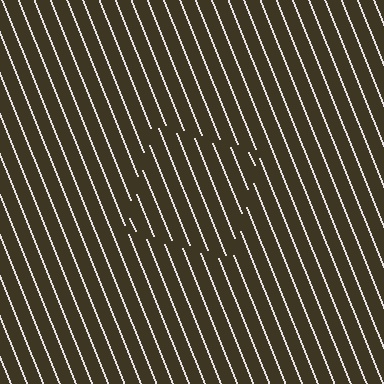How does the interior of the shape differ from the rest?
The interior of the shape contains the same grating, shifted by half a period — the contour is defined by the phase discontinuity where line-ends from the inner and outer gratings abut.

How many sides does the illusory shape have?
4 sides — the line-ends trace a square.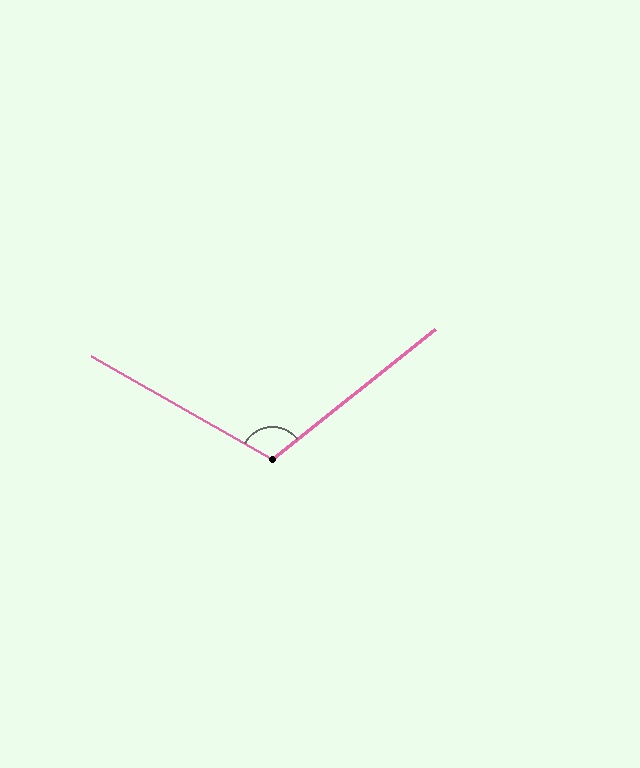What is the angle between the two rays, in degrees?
Approximately 112 degrees.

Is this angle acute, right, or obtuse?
It is obtuse.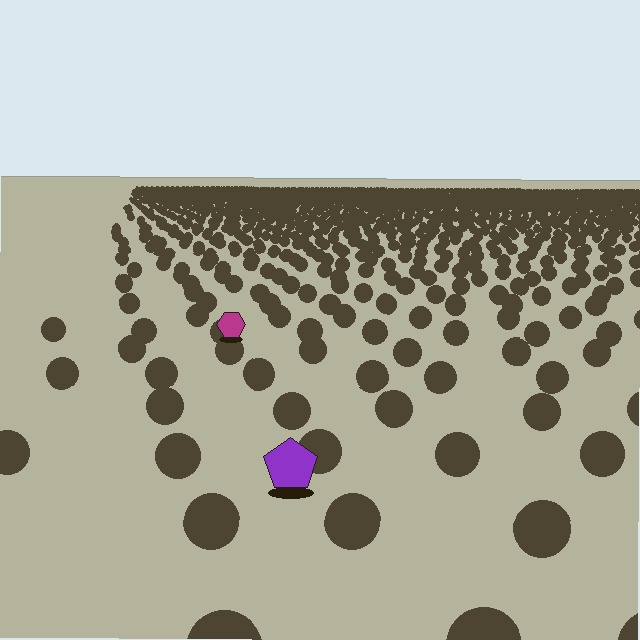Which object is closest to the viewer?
The purple pentagon is closest. The texture marks near it are larger and more spread out.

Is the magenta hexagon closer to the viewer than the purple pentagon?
No. The purple pentagon is closer — you can tell from the texture gradient: the ground texture is coarser near it.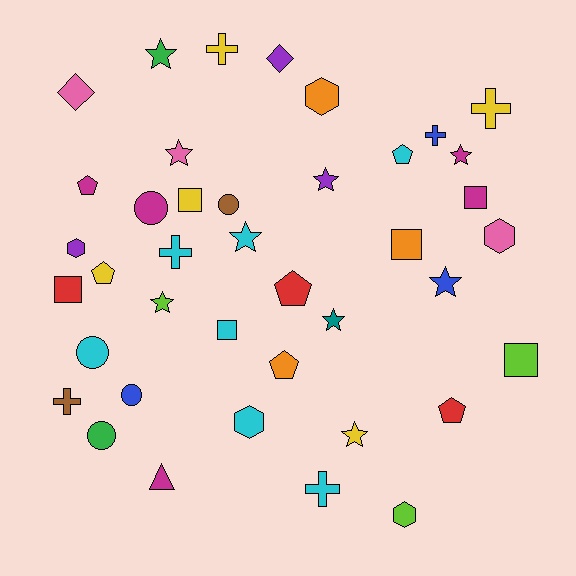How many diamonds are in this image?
There are 2 diamonds.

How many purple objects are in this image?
There are 3 purple objects.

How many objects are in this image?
There are 40 objects.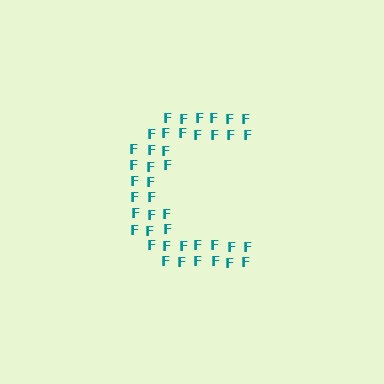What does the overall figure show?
The overall figure shows the letter C.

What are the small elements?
The small elements are letter F's.